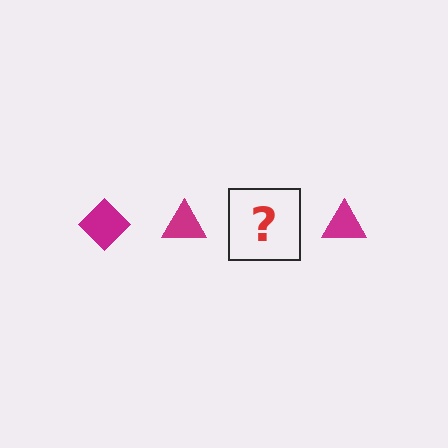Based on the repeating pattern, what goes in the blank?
The blank should be a magenta diamond.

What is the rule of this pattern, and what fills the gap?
The rule is that the pattern cycles through diamond, triangle shapes in magenta. The gap should be filled with a magenta diamond.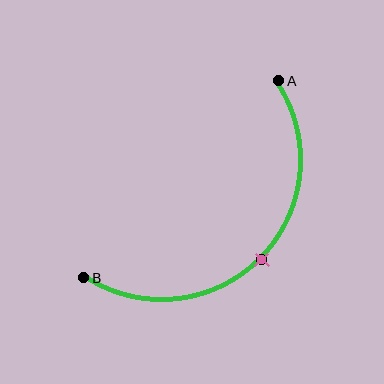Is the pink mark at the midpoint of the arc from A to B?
Yes. The pink mark lies on the arc at equal arc-length from both A and B — it is the arc midpoint.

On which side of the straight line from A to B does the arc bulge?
The arc bulges below and to the right of the straight line connecting A and B.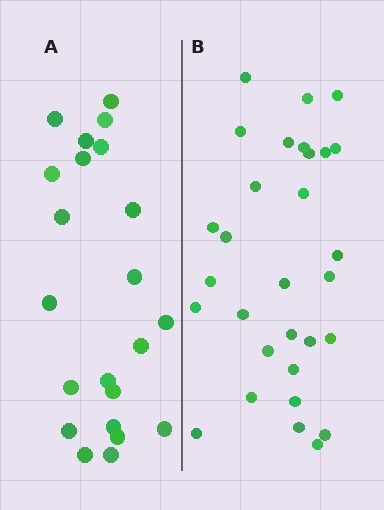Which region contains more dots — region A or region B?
Region B (the right region) has more dots.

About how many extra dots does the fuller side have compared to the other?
Region B has roughly 8 or so more dots than region A.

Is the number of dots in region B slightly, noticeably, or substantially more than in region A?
Region B has noticeably more, but not dramatically so. The ratio is roughly 1.4 to 1.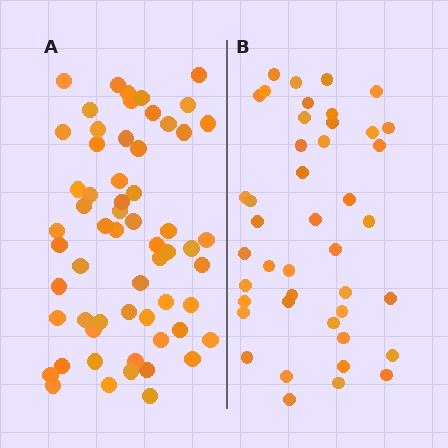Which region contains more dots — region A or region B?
Region A (the left region) has more dots.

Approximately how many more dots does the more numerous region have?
Region A has approximately 15 more dots than region B.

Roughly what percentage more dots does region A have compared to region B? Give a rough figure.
About 40% more.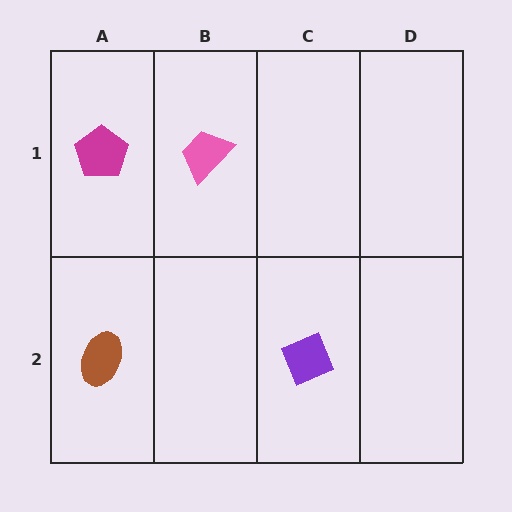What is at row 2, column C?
A purple diamond.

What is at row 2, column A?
A brown ellipse.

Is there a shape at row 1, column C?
No, that cell is empty.